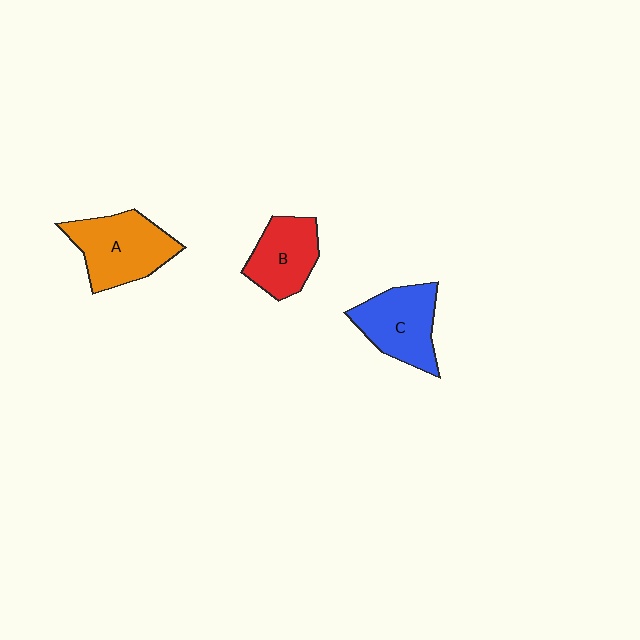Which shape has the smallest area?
Shape B (red).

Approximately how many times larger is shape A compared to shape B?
Approximately 1.3 times.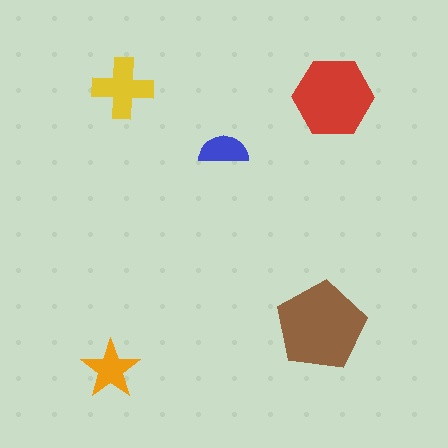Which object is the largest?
The brown pentagon.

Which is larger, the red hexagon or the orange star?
The red hexagon.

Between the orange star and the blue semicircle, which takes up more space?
The orange star.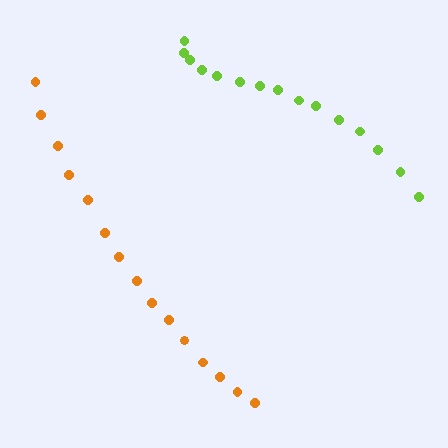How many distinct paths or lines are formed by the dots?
There are 2 distinct paths.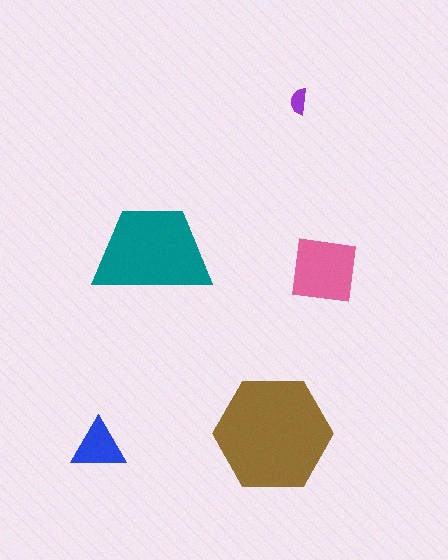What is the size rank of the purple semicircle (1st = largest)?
5th.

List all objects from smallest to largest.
The purple semicircle, the blue triangle, the pink square, the teal trapezoid, the brown hexagon.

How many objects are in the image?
There are 5 objects in the image.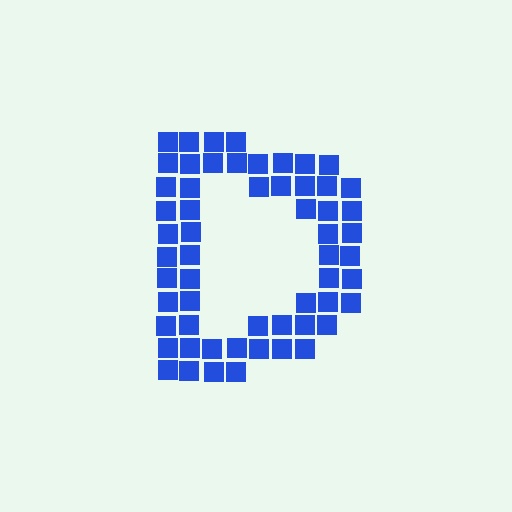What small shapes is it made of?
It is made of small squares.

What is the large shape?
The large shape is the letter D.